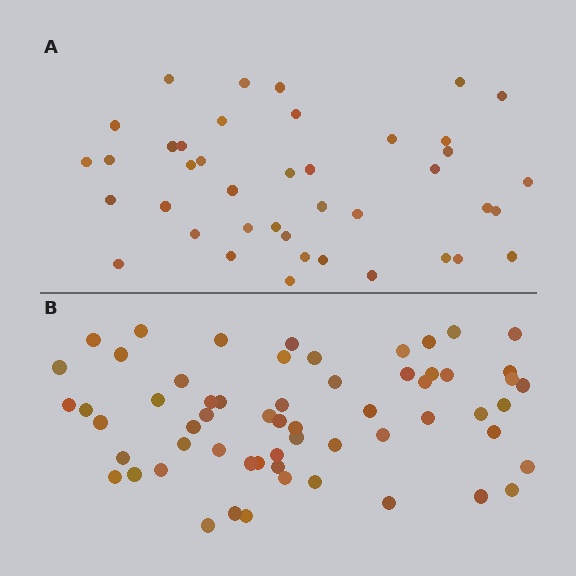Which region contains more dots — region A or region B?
Region B (the bottom region) has more dots.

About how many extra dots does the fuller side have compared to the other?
Region B has approximately 20 more dots than region A.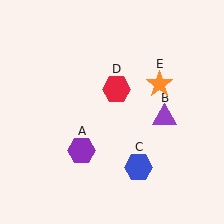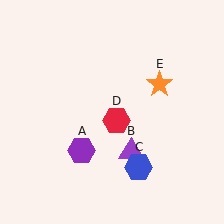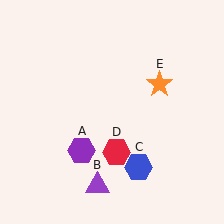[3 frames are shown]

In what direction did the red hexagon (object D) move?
The red hexagon (object D) moved down.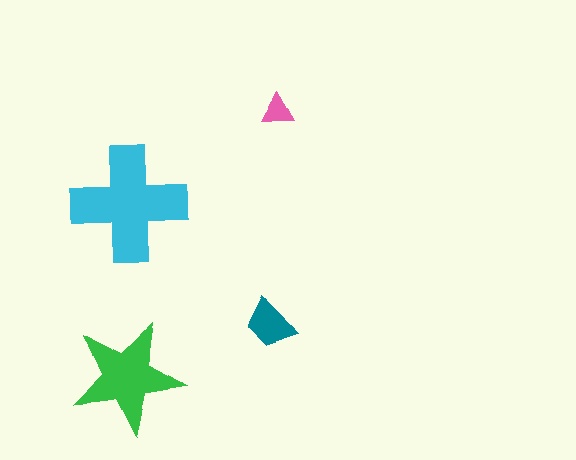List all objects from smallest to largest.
The pink triangle, the teal trapezoid, the green star, the cyan cross.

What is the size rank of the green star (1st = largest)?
2nd.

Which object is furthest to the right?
The pink triangle is rightmost.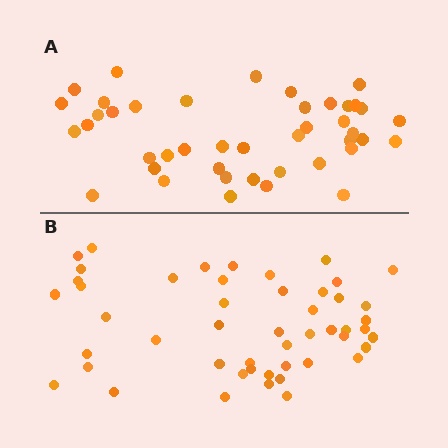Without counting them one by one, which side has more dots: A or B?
Region B (the bottom region) has more dots.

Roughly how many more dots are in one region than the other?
Region B has about 6 more dots than region A.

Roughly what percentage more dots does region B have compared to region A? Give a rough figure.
About 15% more.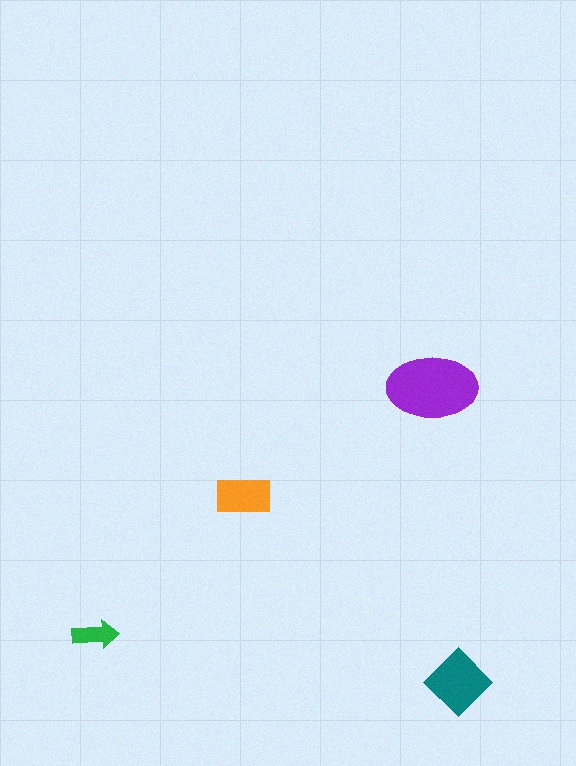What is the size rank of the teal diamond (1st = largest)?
2nd.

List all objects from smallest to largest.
The green arrow, the orange rectangle, the teal diamond, the purple ellipse.